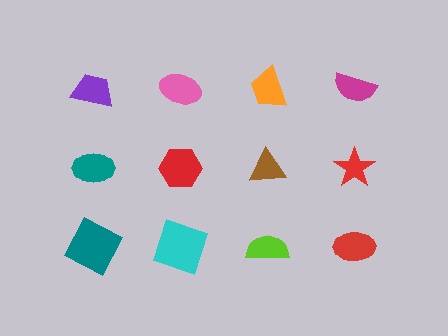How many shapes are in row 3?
4 shapes.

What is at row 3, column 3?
A lime semicircle.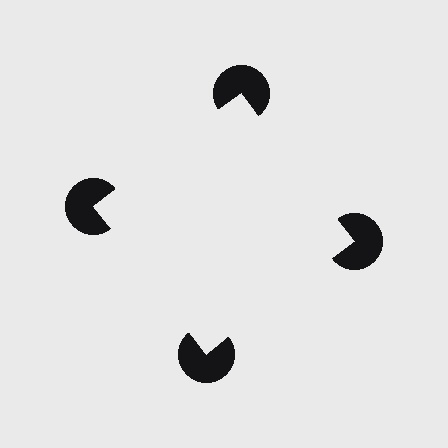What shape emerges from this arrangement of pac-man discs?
An illusory square — its edges are inferred from the aligned wedge cuts in the pac-man discs, not physically drawn.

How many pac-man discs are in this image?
There are 4 — one at each vertex of the illusory square.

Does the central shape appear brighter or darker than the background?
It typically appears slightly brighter than the background, even though no actual brightness change is drawn.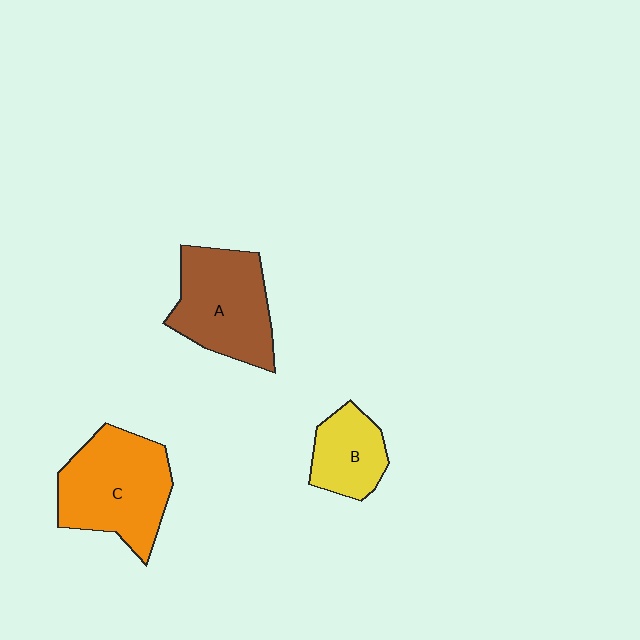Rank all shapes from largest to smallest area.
From largest to smallest: C (orange), A (brown), B (yellow).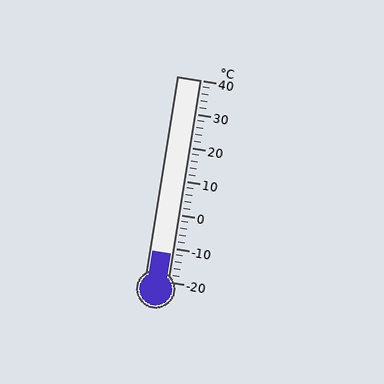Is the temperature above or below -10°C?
The temperature is below -10°C.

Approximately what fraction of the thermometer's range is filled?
The thermometer is filled to approximately 15% of its range.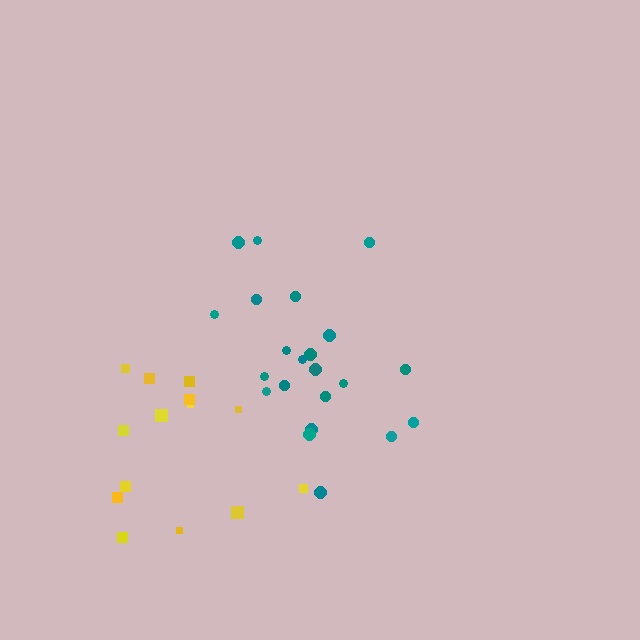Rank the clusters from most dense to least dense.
teal, yellow.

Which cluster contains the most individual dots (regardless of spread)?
Teal (22).